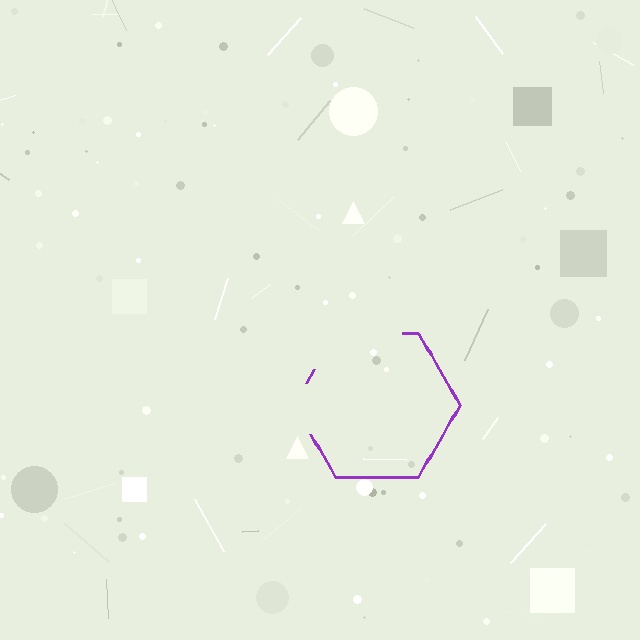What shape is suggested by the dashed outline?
The dashed outline suggests a hexagon.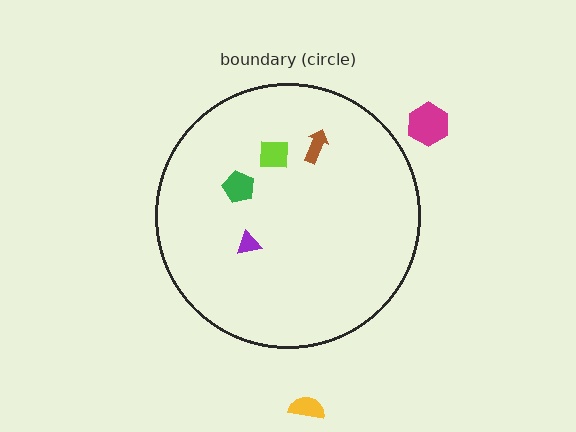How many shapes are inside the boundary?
4 inside, 2 outside.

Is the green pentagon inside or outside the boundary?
Inside.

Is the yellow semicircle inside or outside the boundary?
Outside.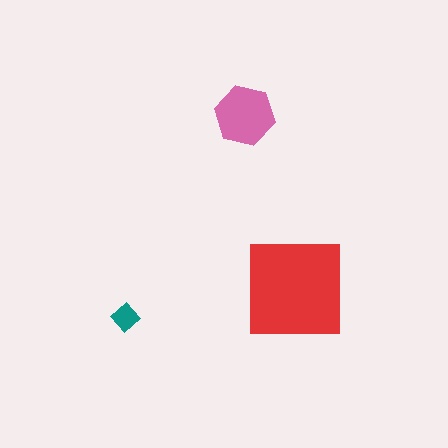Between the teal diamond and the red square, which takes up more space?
The red square.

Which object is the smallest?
The teal diamond.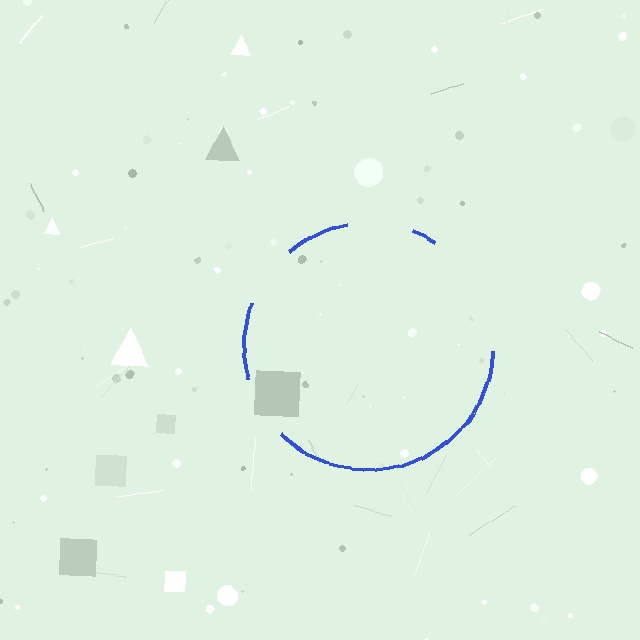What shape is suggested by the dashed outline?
The dashed outline suggests a circle.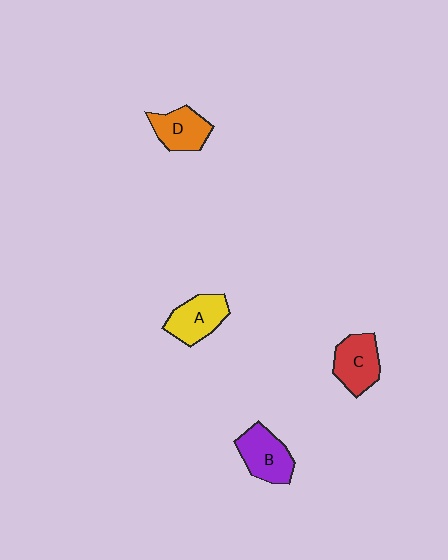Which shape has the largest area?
Shape B (purple).